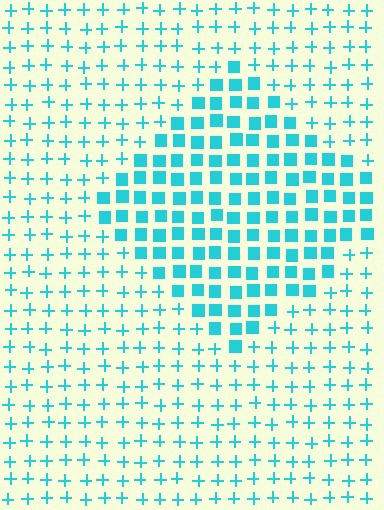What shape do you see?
I see a diamond.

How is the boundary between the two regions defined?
The boundary is defined by a change in element shape: squares inside vs. plus signs outside. All elements share the same color and spacing.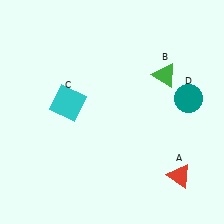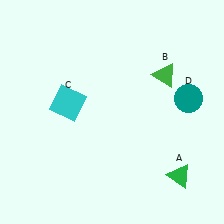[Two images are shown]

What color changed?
The triangle (A) changed from red in Image 1 to green in Image 2.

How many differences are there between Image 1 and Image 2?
There is 1 difference between the two images.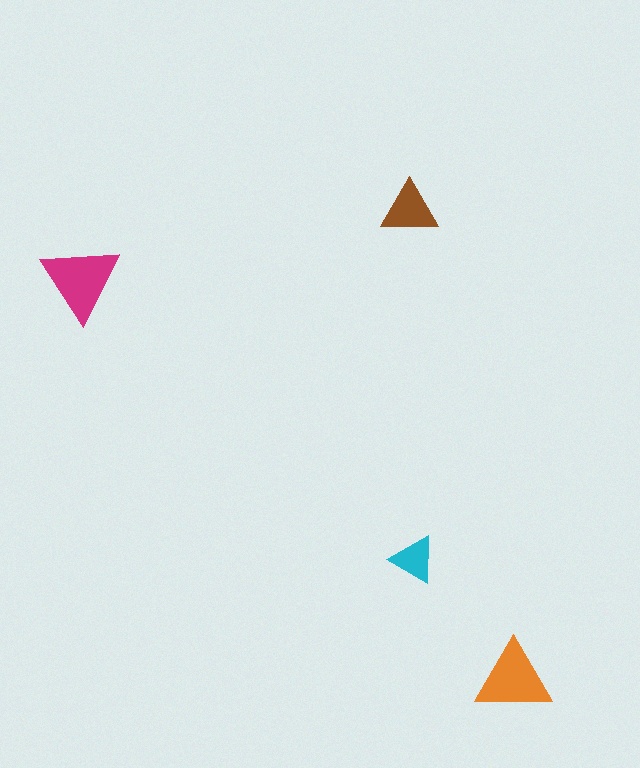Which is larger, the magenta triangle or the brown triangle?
The magenta one.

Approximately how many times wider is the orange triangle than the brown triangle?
About 1.5 times wider.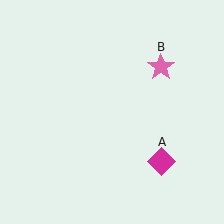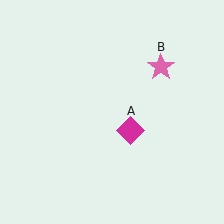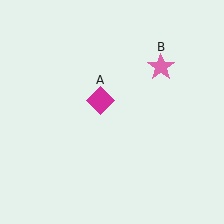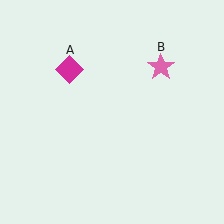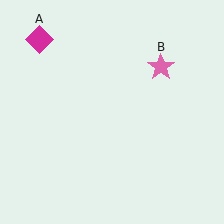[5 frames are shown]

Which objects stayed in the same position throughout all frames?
Pink star (object B) remained stationary.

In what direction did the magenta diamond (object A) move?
The magenta diamond (object A) moved up and to the left.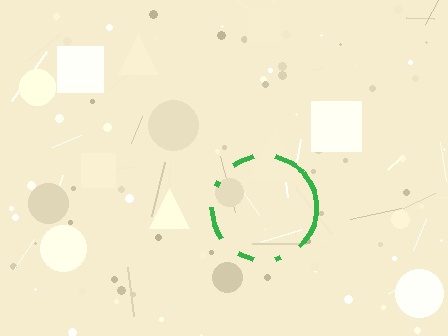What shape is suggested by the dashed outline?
The dashed outline suggests a circle.